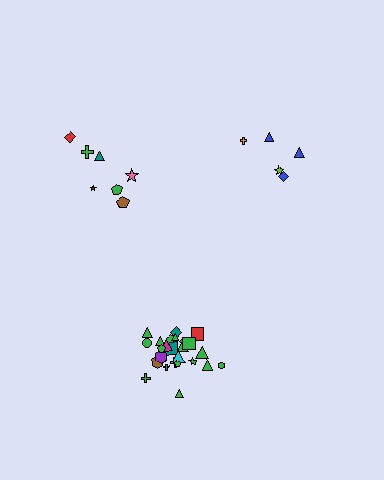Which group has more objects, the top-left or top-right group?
The top-left group.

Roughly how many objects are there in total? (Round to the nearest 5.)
Roughly 35 objects in total.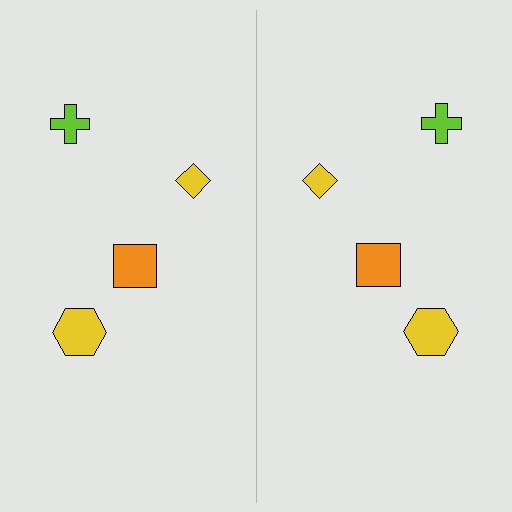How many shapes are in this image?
There are 8 shapes in this image.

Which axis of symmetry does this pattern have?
The pattern has a vertical axis of symmetry running through the center of the image.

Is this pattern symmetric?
Yes, this pattern has bilateral (reflection) symmetry.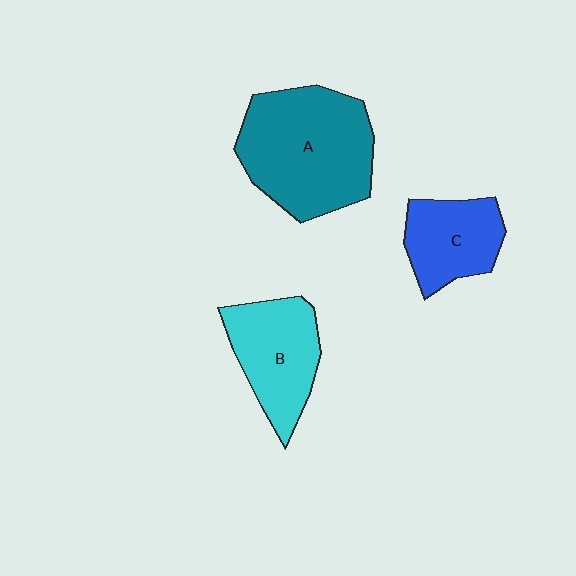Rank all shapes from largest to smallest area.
From largest to smallest: A (teal), B (cyan), C (blue).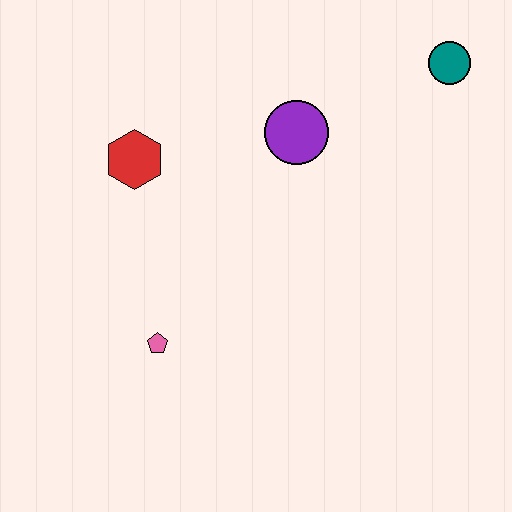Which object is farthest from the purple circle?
The pink pentagon is farthest from the purple circle.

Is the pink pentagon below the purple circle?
Yes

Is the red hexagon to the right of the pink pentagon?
No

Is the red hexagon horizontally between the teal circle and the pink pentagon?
No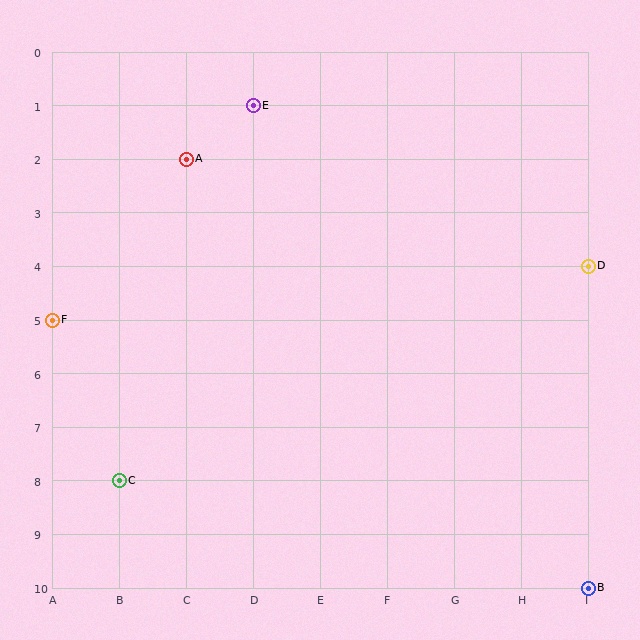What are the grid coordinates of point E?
Point E is at grid coordinates (D, 1).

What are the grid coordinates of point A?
Point A is at grid coordinates (C, 2).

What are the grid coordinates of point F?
Point F is at grid coordinates (A, 5).